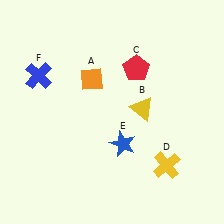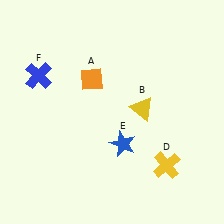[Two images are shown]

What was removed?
The red pentagon (C) was removed in Image 2.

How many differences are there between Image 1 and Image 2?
There is 1 difference between the two images.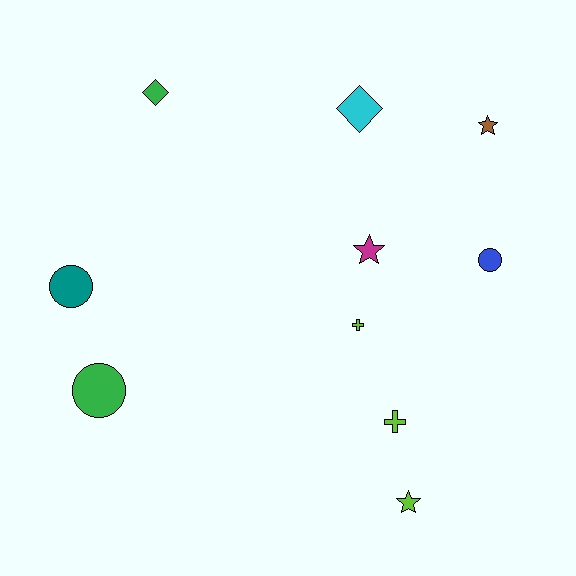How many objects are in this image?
There are 10 objects.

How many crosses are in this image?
There are 2 crosses.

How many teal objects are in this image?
There is 1 teal object.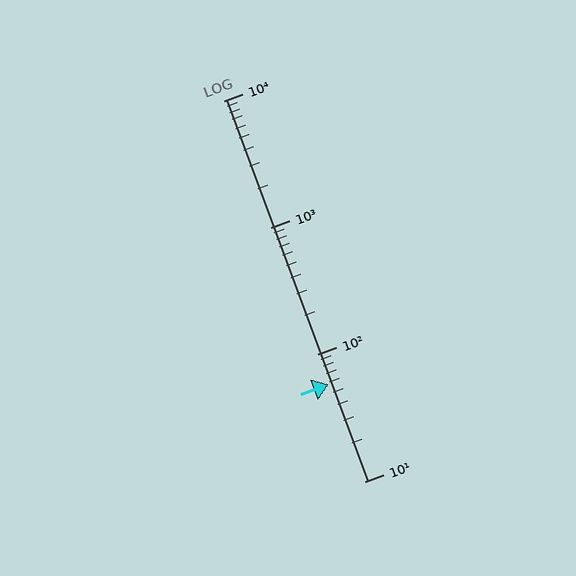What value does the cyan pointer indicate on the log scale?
The pointer indicates approximately 58.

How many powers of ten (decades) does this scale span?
The scale spans 3 decades, from 10 to 10000.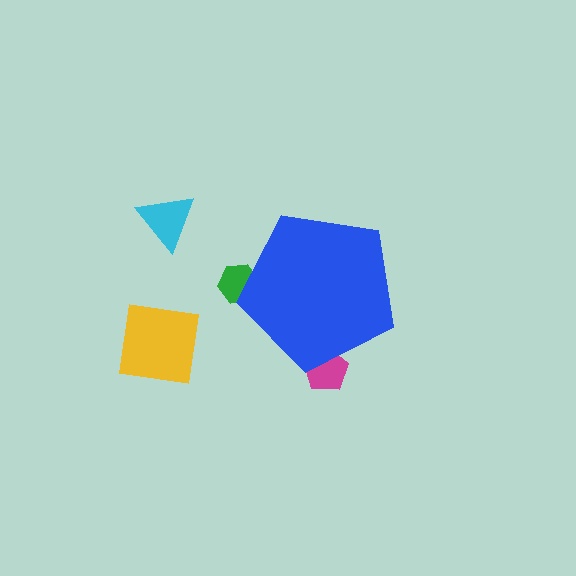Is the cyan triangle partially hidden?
No, the cyan triangle is fully visible.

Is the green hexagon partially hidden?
Yes, the green hexagon is partially hidden behind the blue pentagon.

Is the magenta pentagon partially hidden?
Yes, the magenta pentagon is partially hidden behind the blue pentagon.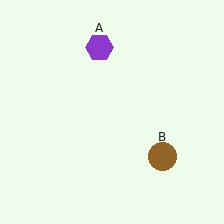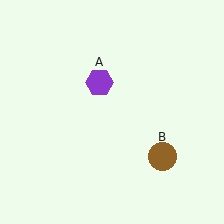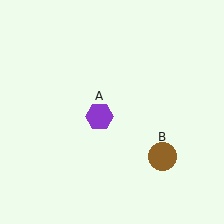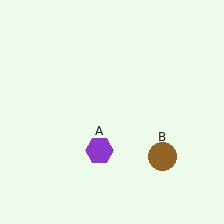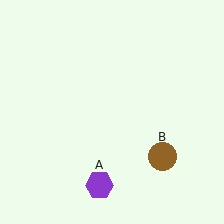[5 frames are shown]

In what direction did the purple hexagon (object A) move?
The purple hexagon (object A) moved down.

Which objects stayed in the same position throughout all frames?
Brown circle (object B) remained stationary.